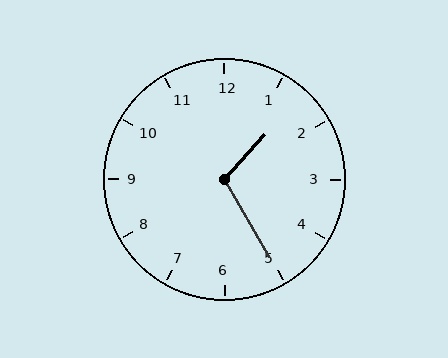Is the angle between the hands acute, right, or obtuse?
It is obtuse.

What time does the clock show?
1:25.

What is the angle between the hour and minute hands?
Approximately 108 degrees.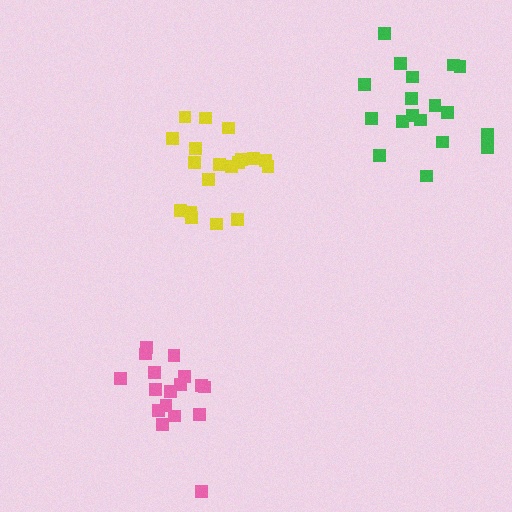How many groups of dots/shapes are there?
There are 3 groups.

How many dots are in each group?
Group 1: 18 dots, Group 2: 17 dots, Group 3: 19 dots (54 total).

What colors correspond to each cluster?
The clusters are colored: green, pink, yellow.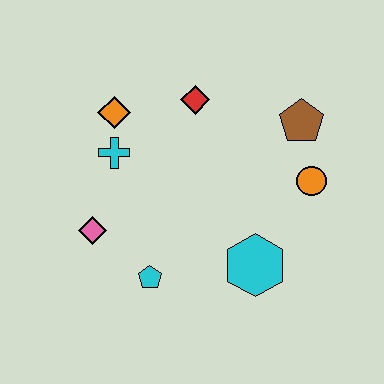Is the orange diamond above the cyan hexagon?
Yes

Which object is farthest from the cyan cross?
The orange circle is farthest from the cyan cross.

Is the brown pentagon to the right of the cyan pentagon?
Yes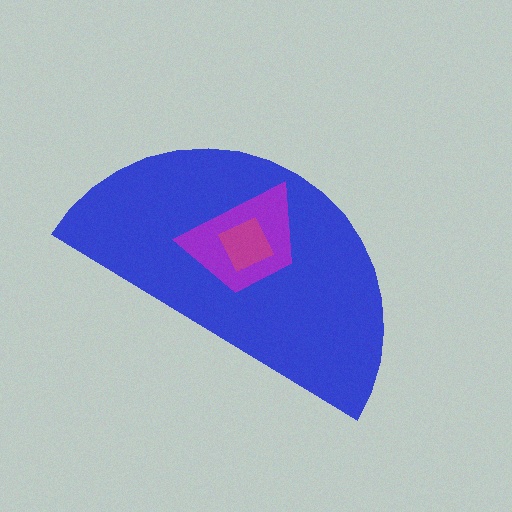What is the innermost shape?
The magenta square.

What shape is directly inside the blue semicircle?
The purple trapezoid.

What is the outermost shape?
The blue semicircle.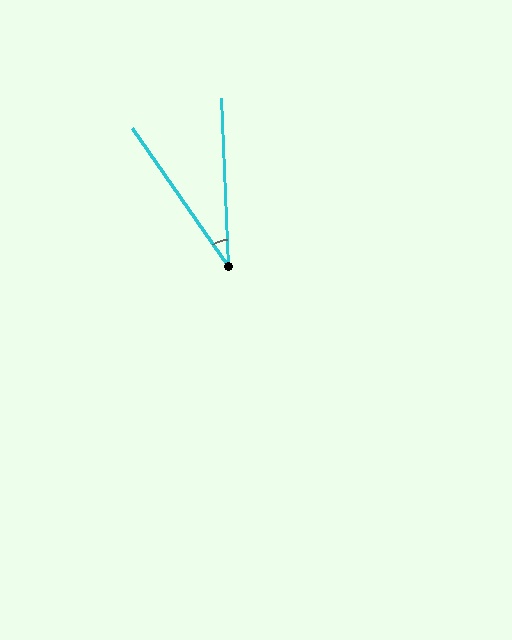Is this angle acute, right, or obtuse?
It is acute.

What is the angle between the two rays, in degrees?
Approximately 32 degrees.